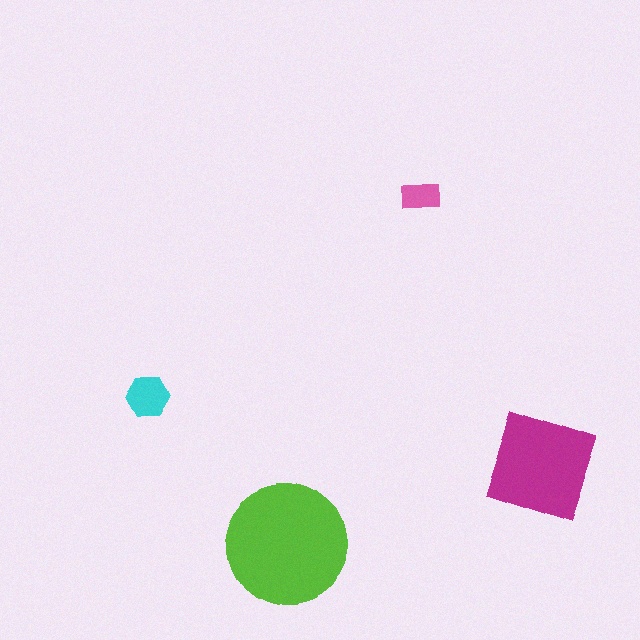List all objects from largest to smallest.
The lime circle, the magenta diamond, the cyan hexagon, the pink rectangle.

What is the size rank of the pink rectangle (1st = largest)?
4th.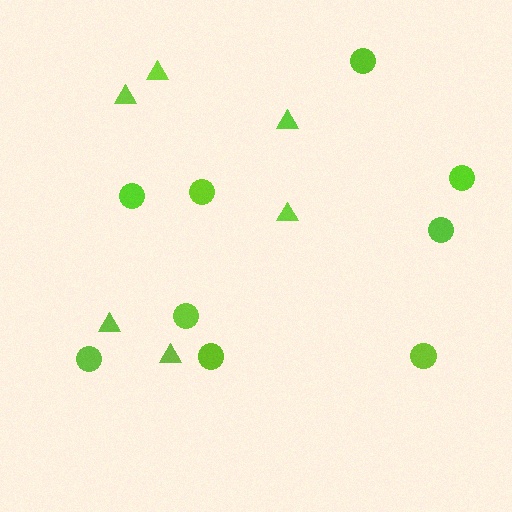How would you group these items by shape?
There are 2 groups: one group of triangles (6) and one group of circles (9).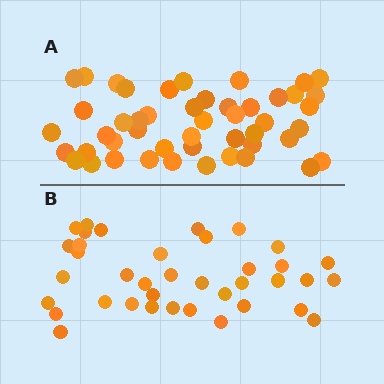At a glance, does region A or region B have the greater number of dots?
Region A (the top region) has more dots.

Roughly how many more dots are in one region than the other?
Region A has roughly 10 or so more dots than region B.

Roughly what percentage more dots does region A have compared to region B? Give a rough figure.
About 25% more.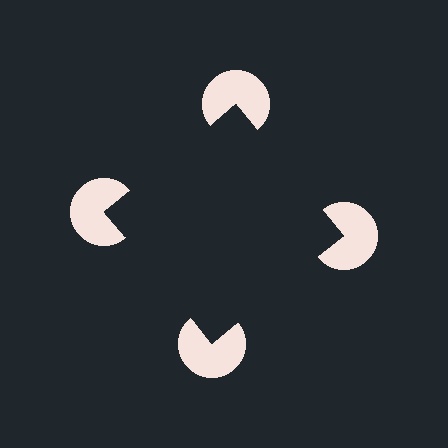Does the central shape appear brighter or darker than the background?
It typically appears slightly darker than the background, even though no actual brightness change is drawn.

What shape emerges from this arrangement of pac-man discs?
An illusory square — its edges are inferred from the aligned wedge cuts in the pac-man discs, not physically drawn.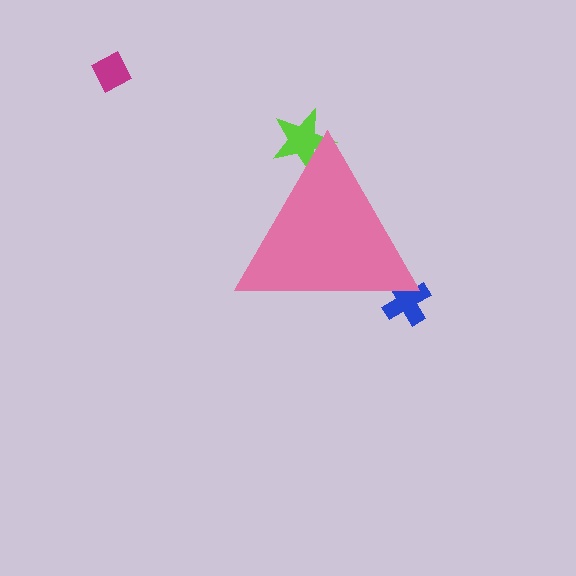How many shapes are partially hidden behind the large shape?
2 shapes are partially hidden.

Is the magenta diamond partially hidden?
No, the magenta diamond is fully visible.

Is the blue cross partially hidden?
Yes, the blue cross is partially hidden behind the pink triangle.